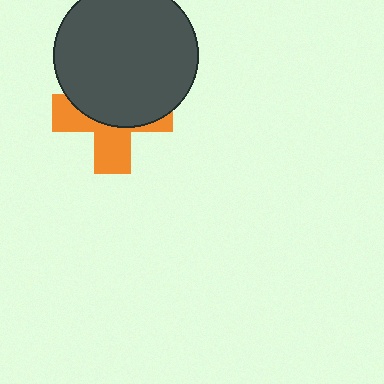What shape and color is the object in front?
The object in front is a dark gray circle.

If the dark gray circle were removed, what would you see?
You would see the complete orange cross.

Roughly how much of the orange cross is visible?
A small part of it is visible (roughly 43%).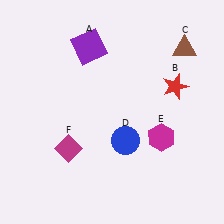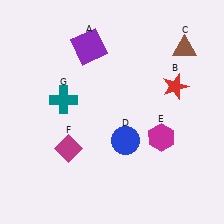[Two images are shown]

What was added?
A teal cross (G) was added in Image 2.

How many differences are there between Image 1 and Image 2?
There is 1 difference between the two images.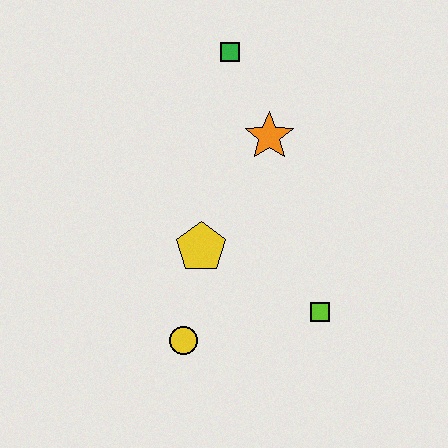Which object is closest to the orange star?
The green square is closest to the orange star.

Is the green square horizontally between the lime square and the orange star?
No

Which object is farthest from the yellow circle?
The green square is farthest from the yellow circle.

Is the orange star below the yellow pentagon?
No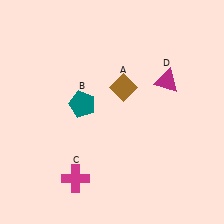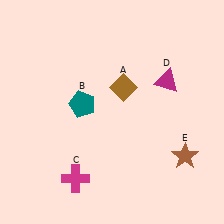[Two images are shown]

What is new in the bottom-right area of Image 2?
A brown star (E) was added in the bottom-right area of Image 2.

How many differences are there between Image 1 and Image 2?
There is 1 difference between the two images.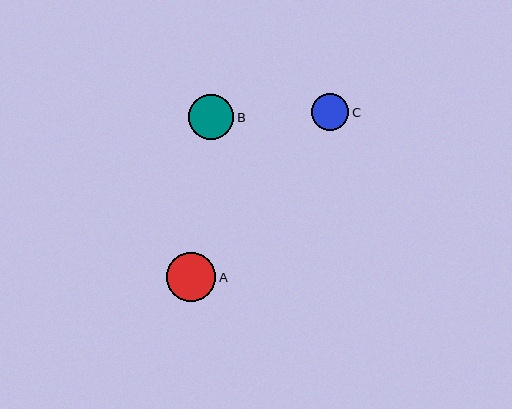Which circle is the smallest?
Circle C is the smallest with a size of approximately 37 pixels.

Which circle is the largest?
Circle A is the largest with a size of approximately 50 pixels.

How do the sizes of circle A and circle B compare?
Circle A and circle B are approximately the same size.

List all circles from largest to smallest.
From largest to smallest: A, B, C.